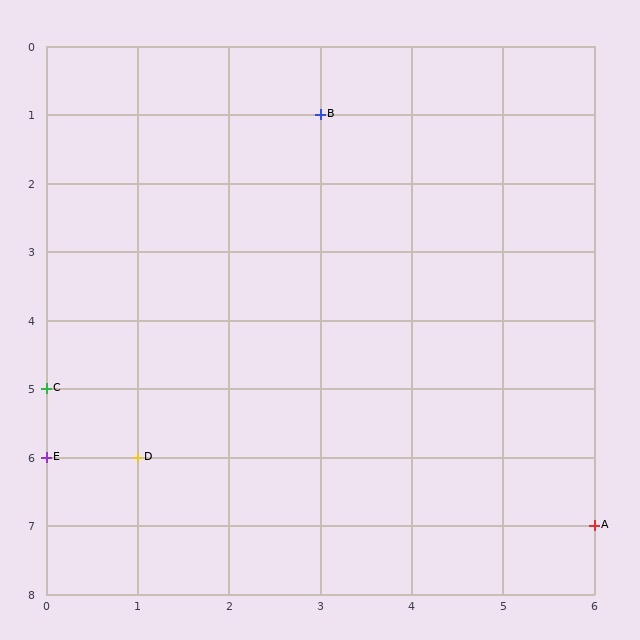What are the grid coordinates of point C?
Point C is at grid coordinates (0, 5).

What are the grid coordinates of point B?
Point B is at grid coordinates (3, 1).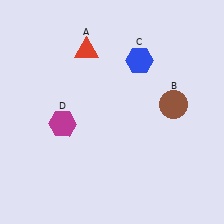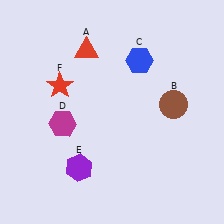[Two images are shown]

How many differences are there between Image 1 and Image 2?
There are 2 differences between the two images.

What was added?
A purple hexagon (E), a red star (F) were added in Image 2.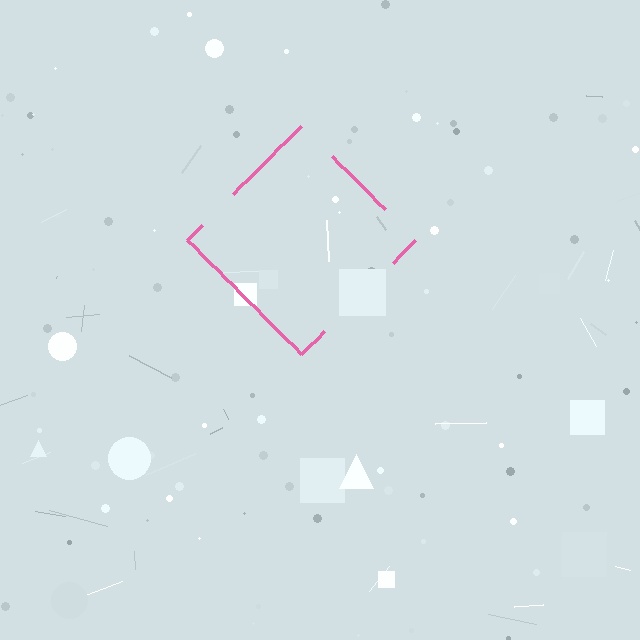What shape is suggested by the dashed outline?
The dashed outline suggests a diamond.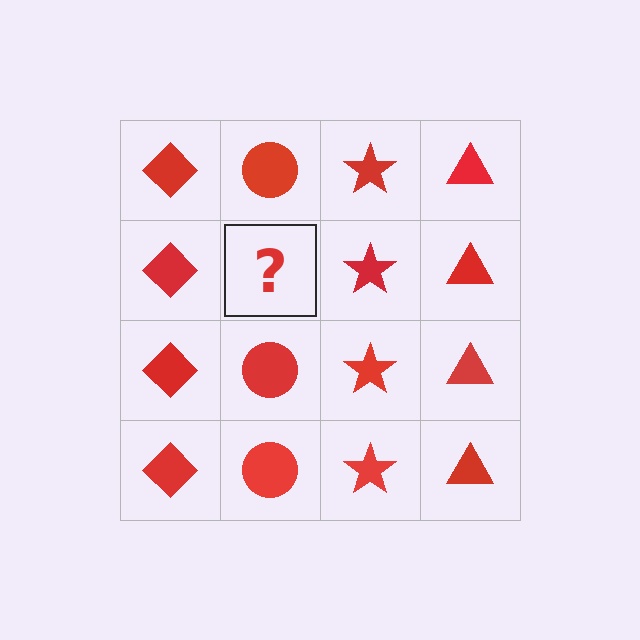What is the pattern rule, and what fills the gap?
The rule is that each column has a consistent shape. The gap should be filled with a red circle.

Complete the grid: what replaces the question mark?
The question mark should be replaced with a red circle.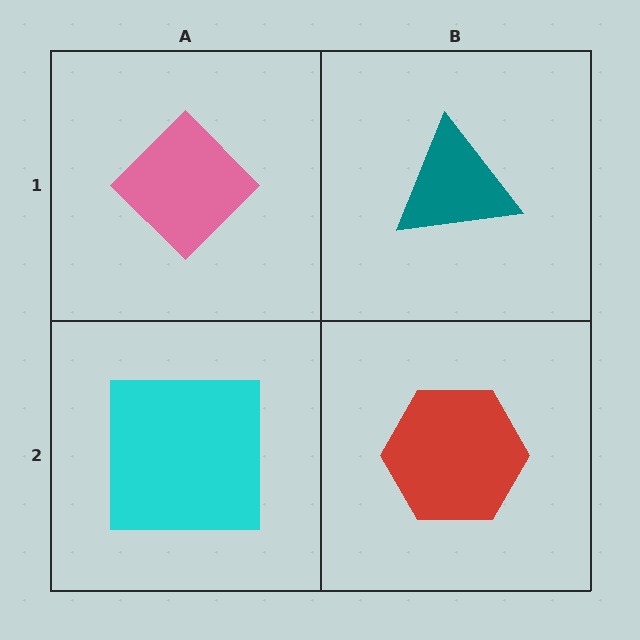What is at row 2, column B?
A red hexagon.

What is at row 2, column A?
A cyan square.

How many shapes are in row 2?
2 shapes.